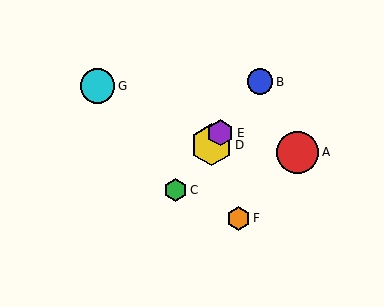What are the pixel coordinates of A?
Object A is at (297, 152).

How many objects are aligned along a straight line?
4 objects (B, C, D, E) are aligned along a straight line.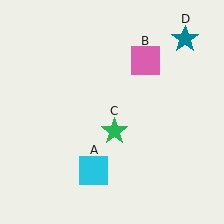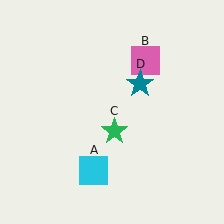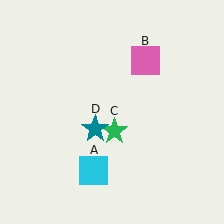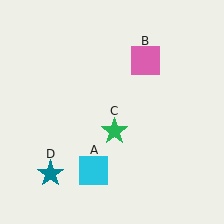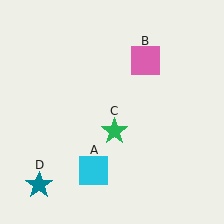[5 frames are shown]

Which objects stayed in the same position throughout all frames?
Cyan square (object A) and pink square (object B) and green star (object C) remained stationary.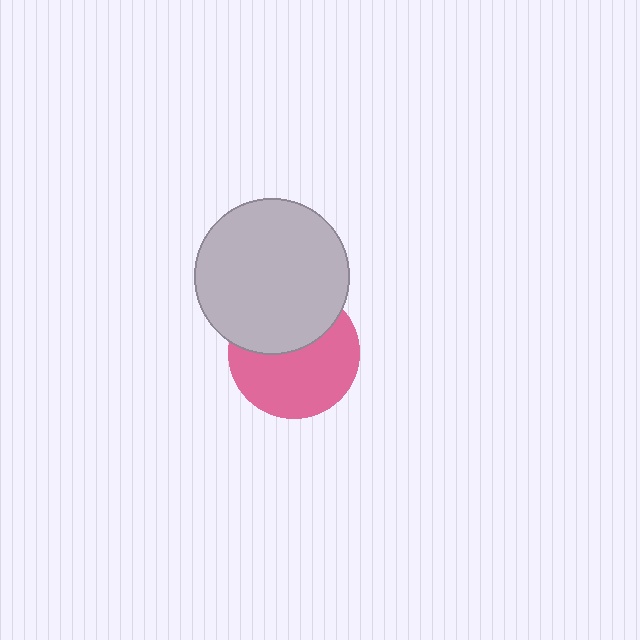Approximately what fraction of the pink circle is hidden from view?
Roughly 40% of the pink circle is hidden behind the light gray circle.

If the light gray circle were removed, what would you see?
You would see the complete pink circle.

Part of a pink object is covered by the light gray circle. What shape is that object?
It is a circle.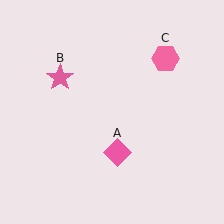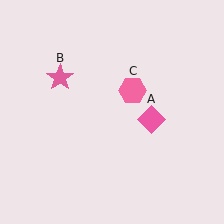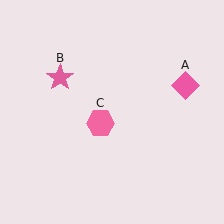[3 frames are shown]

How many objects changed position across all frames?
2 objects changed position: pink diamond (object A), pink hexagon (object C).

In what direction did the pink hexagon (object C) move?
The pink hexagon (object C) moved down and to the left.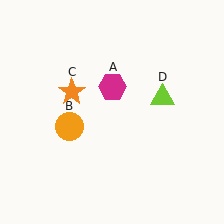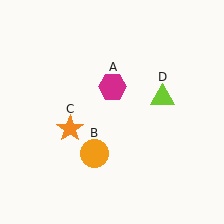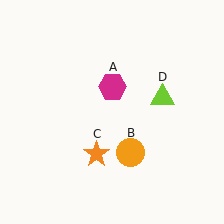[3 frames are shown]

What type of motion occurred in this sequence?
The orange circle (object B), orange star (object C) rotated counterclockwise around the center of the scene.